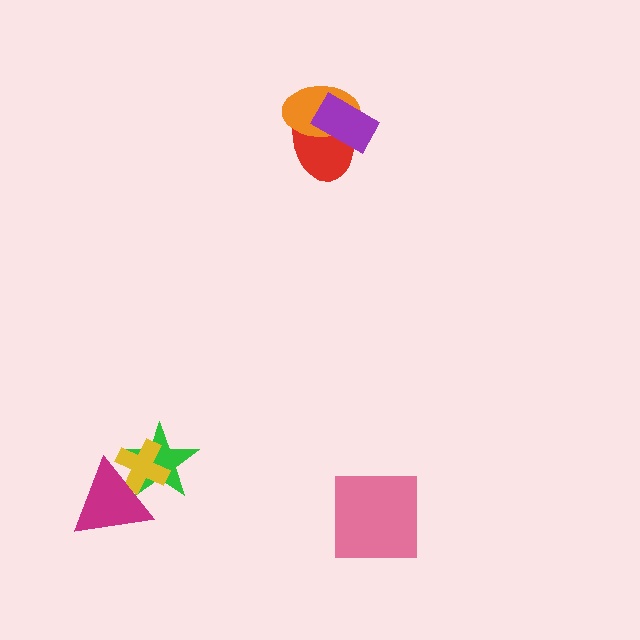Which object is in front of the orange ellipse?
The purple rectangle is in front of the orange ellipse.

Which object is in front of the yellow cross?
The magenta triangle is in front of the yellow cross.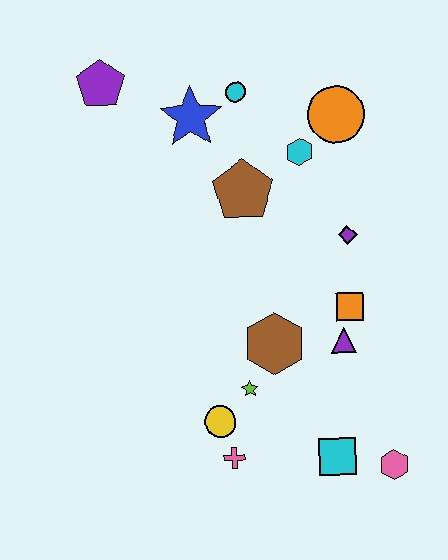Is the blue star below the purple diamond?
No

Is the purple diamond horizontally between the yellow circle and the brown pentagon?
No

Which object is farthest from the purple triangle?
The purple pentagon is farthest from the purple triangle.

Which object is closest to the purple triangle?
The orange square is closest to the purple triangle.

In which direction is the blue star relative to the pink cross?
The blue star is above the pink cross.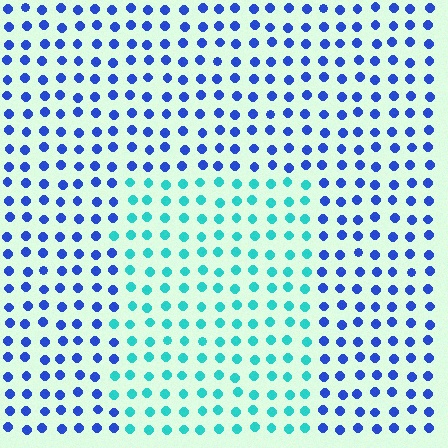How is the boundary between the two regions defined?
The boundary is defined purely by a slight shift in hue (about 52 degrees). Spacing, size, and orientation are identical on both sides.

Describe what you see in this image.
The image is filled with small blue elements in a uniform arrangement. A rectangle-shaped region is visible where the elements are tinted to a slightly different hue, forming a subtle color boundary.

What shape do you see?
I see a rectangle.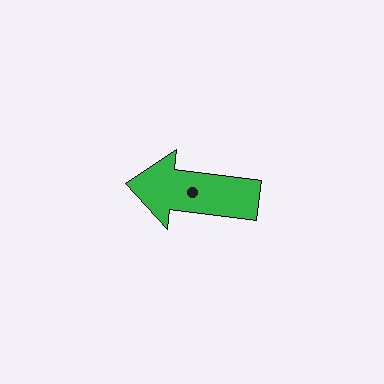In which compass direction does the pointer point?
West.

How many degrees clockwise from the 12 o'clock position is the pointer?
Approximately 277 degrees.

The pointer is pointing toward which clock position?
Roughly 9 o'clock.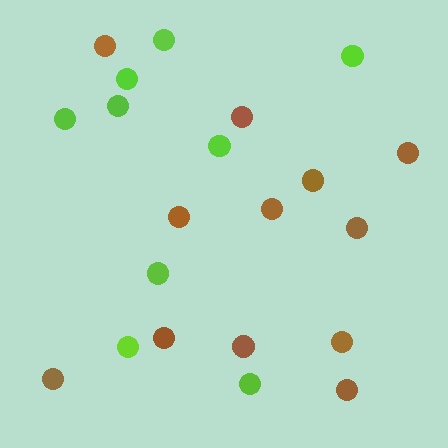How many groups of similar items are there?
There are 2 groups: one group of brown circles (12) and one group of lime circles (9).